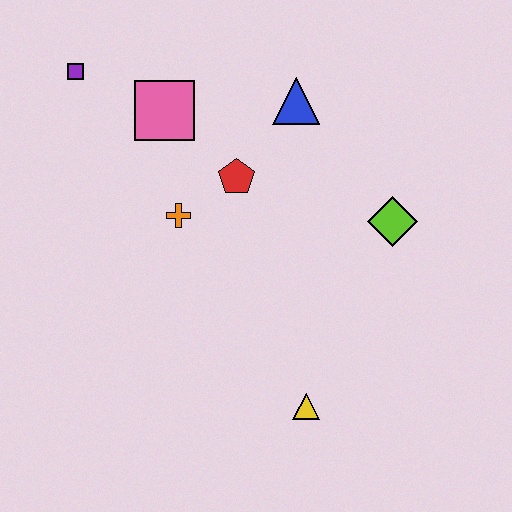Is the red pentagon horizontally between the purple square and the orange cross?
No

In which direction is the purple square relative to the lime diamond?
The purple square is to the left of the lime diamond.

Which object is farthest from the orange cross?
The yellow triangle is farthest from the orange cross.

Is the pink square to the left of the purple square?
No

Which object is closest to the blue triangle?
The red pentagon is closest to the blue triangle.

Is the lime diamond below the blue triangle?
Yes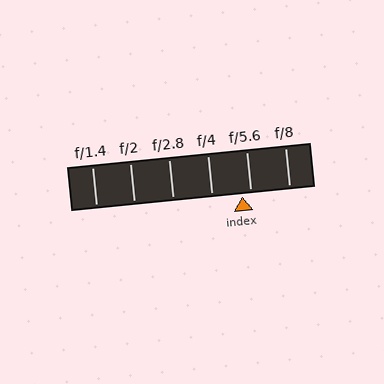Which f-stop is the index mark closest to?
The index mark is closest to f/5.6.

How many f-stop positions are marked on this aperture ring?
There are 6 f-stop positions marked.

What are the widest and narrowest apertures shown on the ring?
The widest aperture shown is f/1.4 and the narrowest is f/8.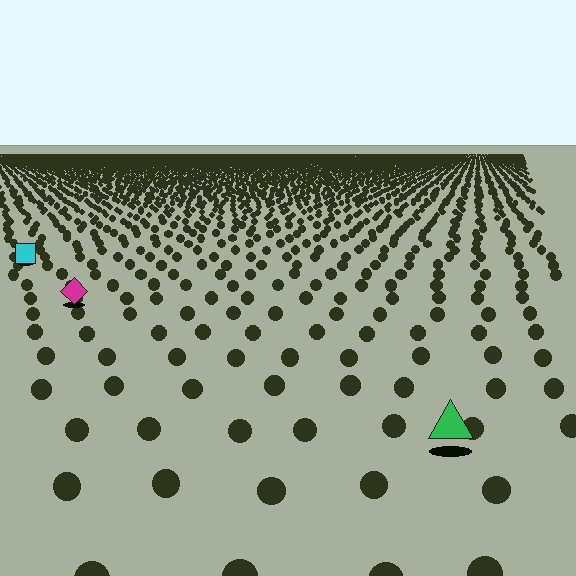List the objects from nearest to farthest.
From nearest to farthest: the green triangle, the magenta diamond, the cyan square.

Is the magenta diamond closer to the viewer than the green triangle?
No. The green triangle is closer — you can tell from the texture gradient: the ground texture is coarser near it.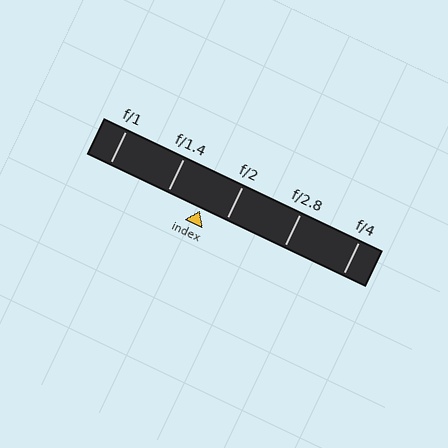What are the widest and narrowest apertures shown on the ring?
The widest aperture shown is f/1 and the narrowest is f/4.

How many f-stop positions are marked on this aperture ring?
There are 5 f-stop positions marked.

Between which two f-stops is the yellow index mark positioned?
The index mark is between f/1.4 and f/2.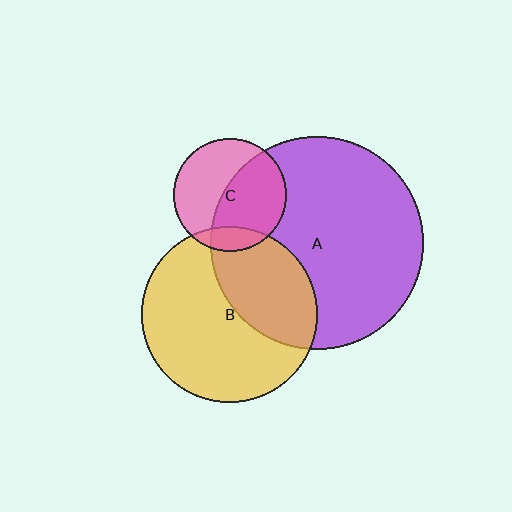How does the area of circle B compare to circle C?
Approximately 2.4 times.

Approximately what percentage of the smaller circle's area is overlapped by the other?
Approximately 35%.